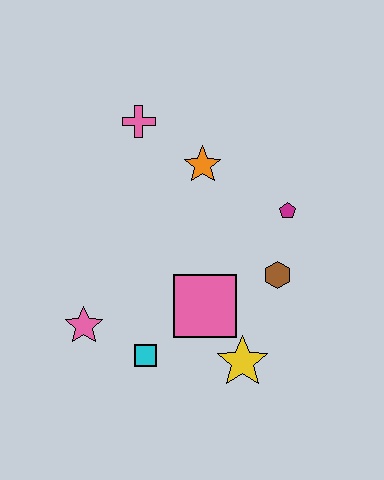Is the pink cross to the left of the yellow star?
Yes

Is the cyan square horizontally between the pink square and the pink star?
Yes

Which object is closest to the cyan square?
The pink star is closest to the cyan square.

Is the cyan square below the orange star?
Yes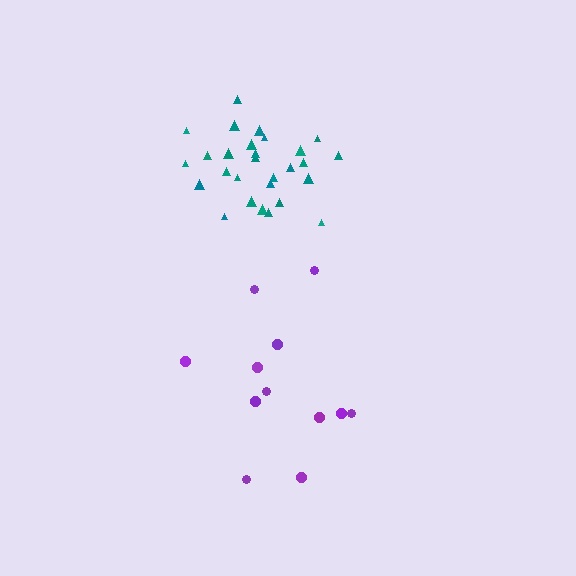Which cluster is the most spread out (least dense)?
Purple.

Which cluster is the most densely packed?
Teal.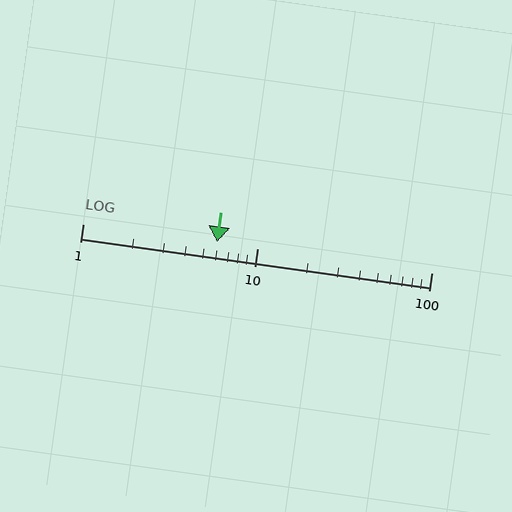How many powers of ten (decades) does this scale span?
The scale spans 2 decades, from 1 to 100.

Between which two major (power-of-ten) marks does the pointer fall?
The pointer is between 1 and 10.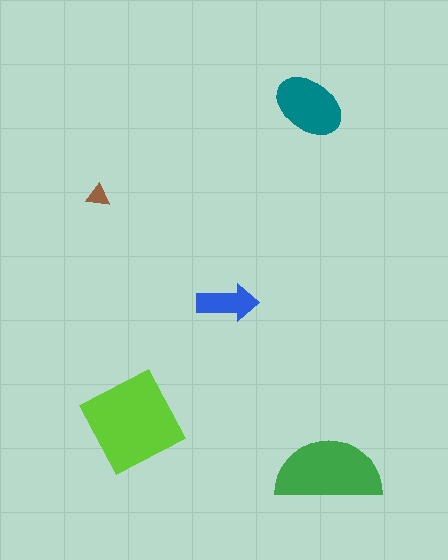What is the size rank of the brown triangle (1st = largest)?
5th.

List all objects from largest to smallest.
The lime square, the green semicircle, the teal ellipse, the blue arrow, the brown triangle.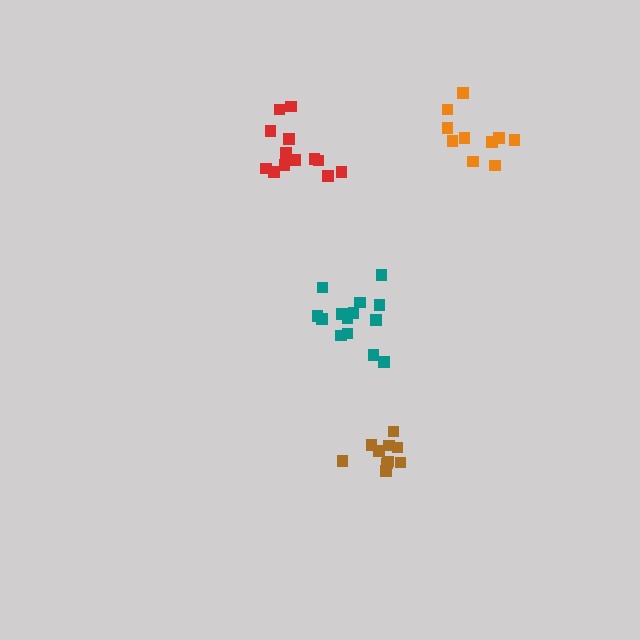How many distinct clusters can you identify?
There are 4 distinct clusters.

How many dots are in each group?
Group 1: 14 dots, Group 2: 10 dots, Group 3: 13 dots, Group 4: 10 dots (47 total).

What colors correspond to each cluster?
The clusters are colored: teal, brown, red, orange.